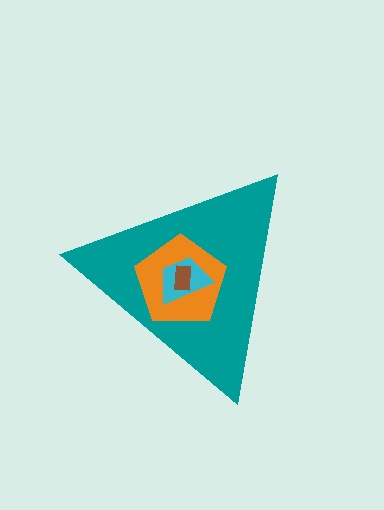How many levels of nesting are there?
4.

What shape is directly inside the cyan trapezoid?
The brown rectangle.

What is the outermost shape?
The teal triangle.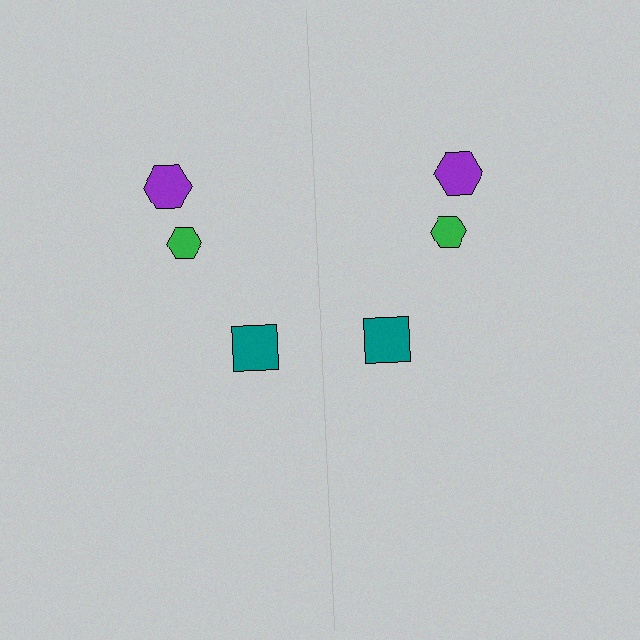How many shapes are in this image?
There are 6 shapes in this image.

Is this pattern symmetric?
Yes, this pattern has bilateral (reflection) symmetry.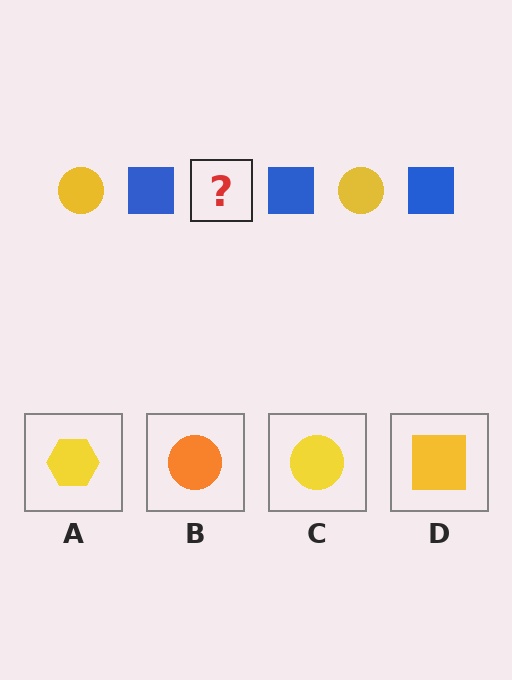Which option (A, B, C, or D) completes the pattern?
C.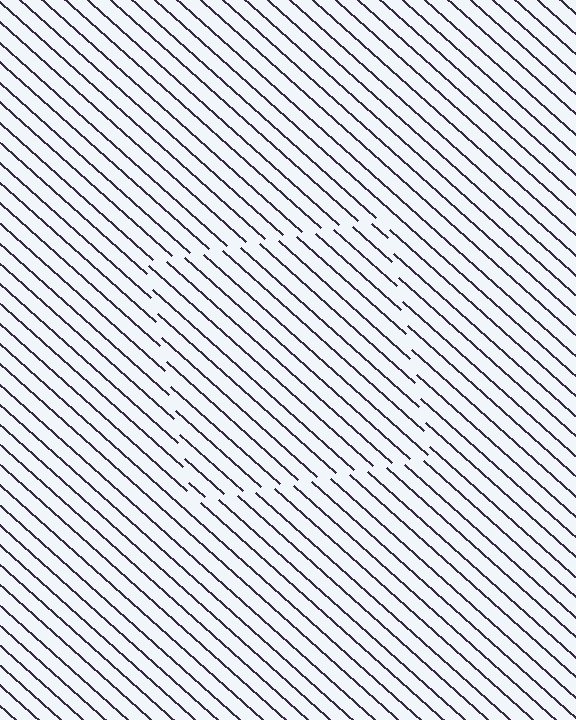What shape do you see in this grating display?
An illusory square. The interior of the shape contains the same grating, shifted by half a period — the contour is defined by the phase discontinuity where line-ends from the inner and outer gratings abut.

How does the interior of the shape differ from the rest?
The interior of the shape contains the same grating, shifted by half a period — the contour is defined by the phase discontinuity where line-ends from the inner and outer gratings abut.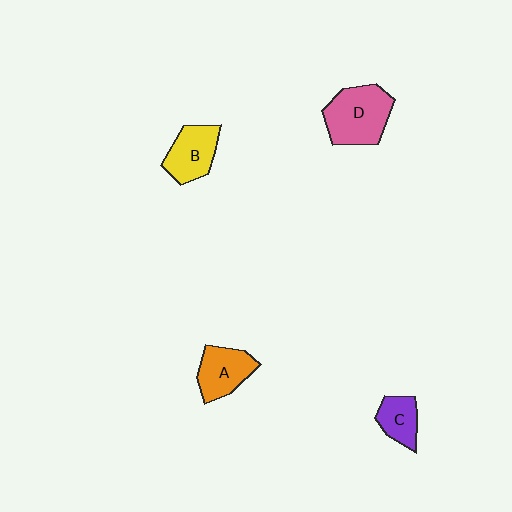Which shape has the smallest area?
Shape C (purple).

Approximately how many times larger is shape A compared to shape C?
Approximately 1.4 times.